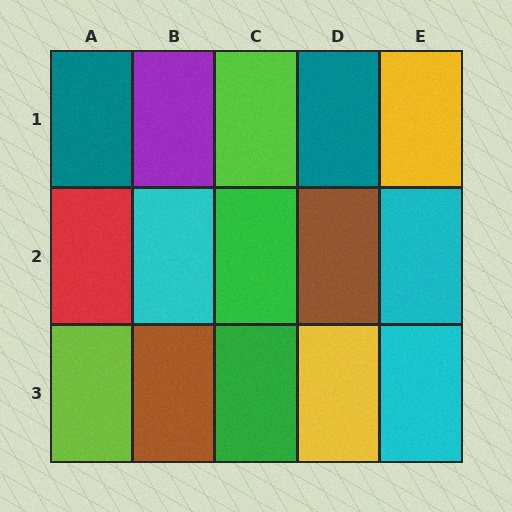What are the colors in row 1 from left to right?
Teal, purple, lime, teal, yellow.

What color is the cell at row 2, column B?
Cyan.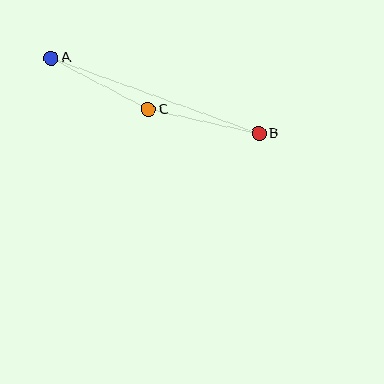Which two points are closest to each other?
Points A and C are closest to each other.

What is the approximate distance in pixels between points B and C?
The distance between B and C is approximately 113 pixels.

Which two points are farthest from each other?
Points A and B are farthest from each other.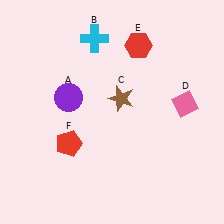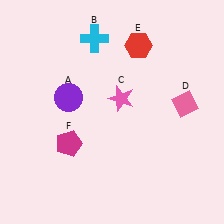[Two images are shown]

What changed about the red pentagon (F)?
In Image 1, F is red. In Image 2, it changed to magenta.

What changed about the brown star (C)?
In Image 1, C is brown. In Image 2, it changed to pink.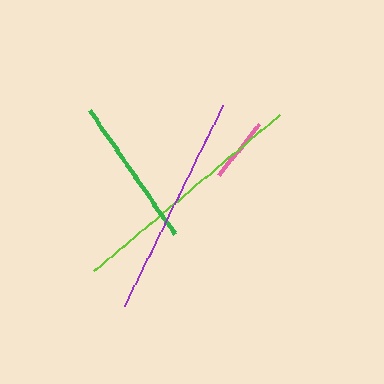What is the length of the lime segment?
The lime segment is approximately 243 pixels long.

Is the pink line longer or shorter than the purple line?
The purple line is longer than the pink line.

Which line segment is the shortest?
The pink line is the shortest at approximately 65 pixels.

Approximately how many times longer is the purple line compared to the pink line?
The purple line is approximately 3.5 times the length of the pink line.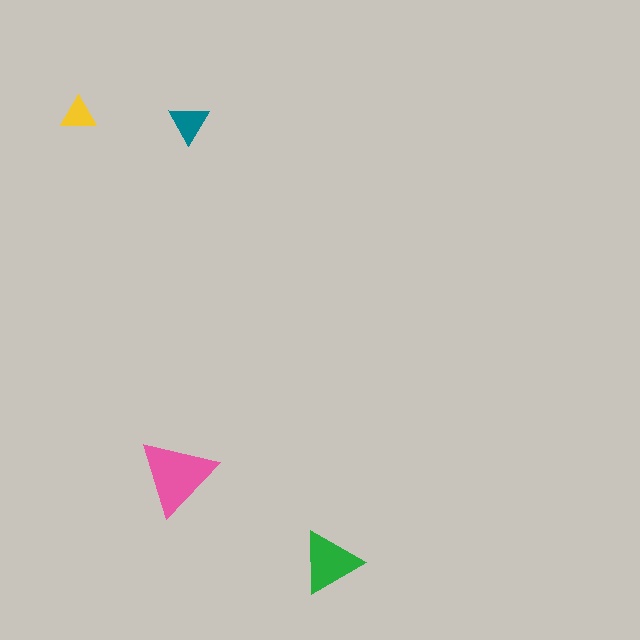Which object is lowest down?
The green triangle is bottommost.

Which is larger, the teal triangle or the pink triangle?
The pink one.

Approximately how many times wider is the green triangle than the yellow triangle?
About 2 times wider.